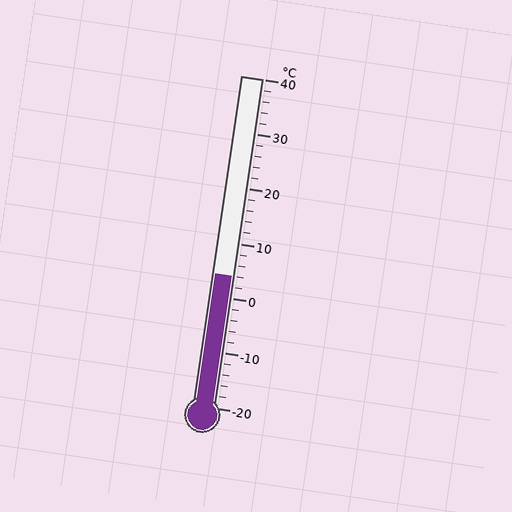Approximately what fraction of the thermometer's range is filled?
The thermometer is filled to approximately 40% of its range.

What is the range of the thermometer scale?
The thermometer scale ranges from -20°C to 40°C.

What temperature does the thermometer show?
The thermometer shows approximately 4°C.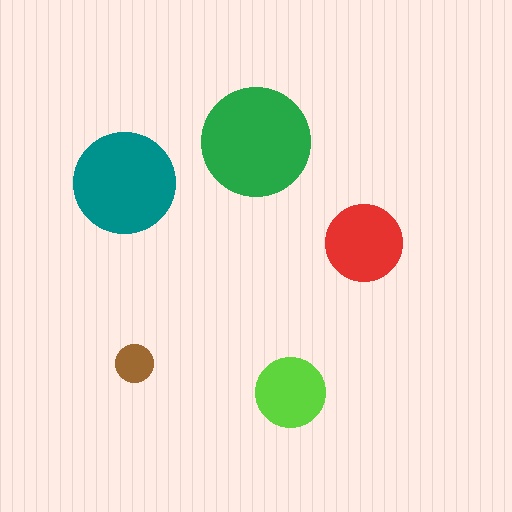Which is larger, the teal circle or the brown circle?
The teal one.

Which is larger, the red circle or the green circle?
The green one.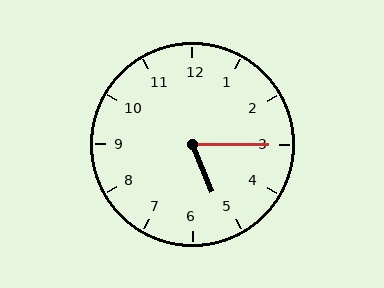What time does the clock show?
5:15.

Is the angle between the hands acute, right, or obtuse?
It is acute.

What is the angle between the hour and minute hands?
Approximately 68 degrees.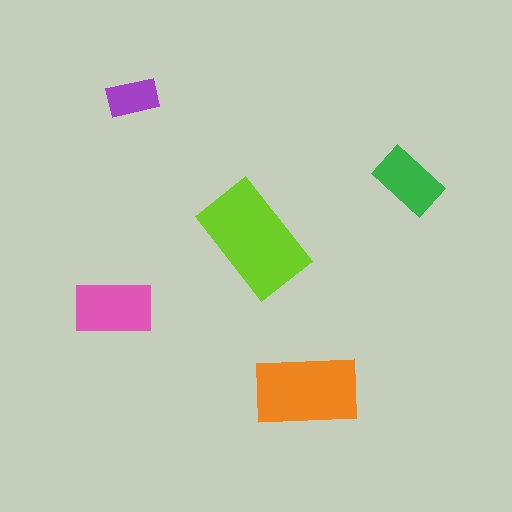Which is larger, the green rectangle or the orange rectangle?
The orange one.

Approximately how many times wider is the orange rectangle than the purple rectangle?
About 2 times wider.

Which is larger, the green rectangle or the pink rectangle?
The pink one.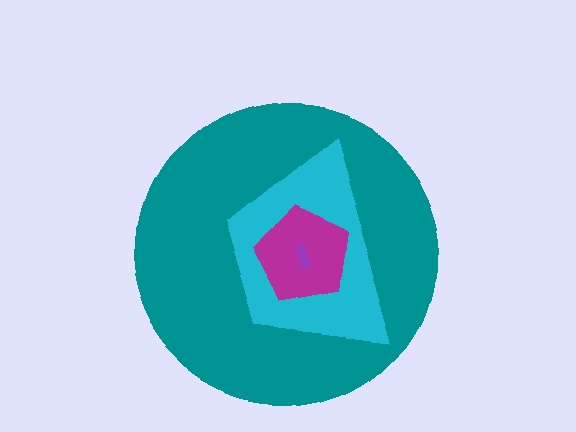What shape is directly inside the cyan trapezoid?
The magenta pentagon.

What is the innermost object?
The purple arrow.